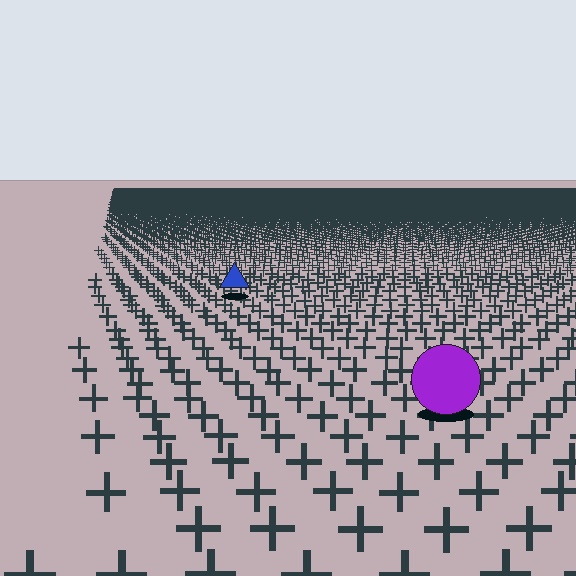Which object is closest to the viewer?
The purple circle is closest. The texture marks near it are larger and more spread out.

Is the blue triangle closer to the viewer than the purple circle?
No. The purple circle is closer — you can tell from the texture gradient: the ground texture is coarser near it.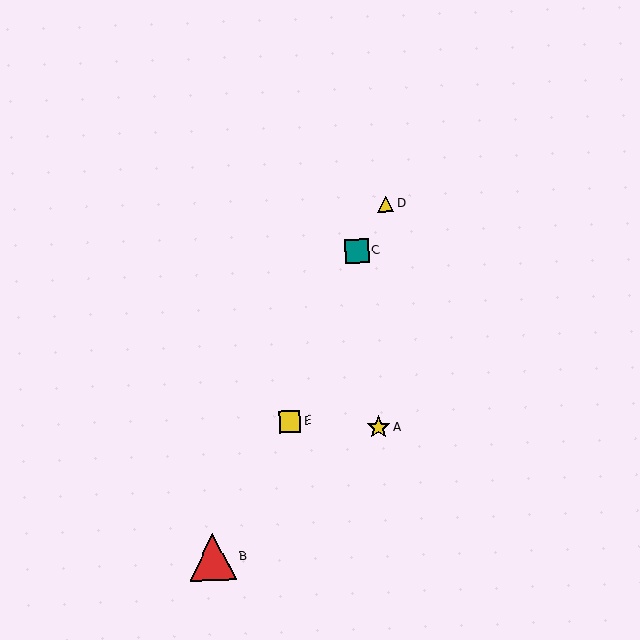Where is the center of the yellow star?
The center of the yellow star is at (379, 427).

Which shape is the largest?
The red triangle (labeled B) is the largest.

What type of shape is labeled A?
Shape A is a yellow star.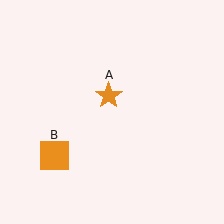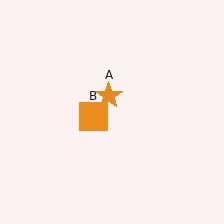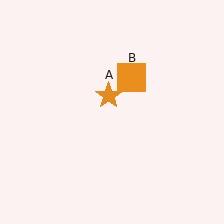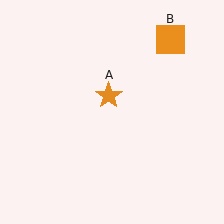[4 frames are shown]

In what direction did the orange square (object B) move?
The orange square (object B) moved up and to the right.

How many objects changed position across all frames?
1 object changed position: orange square (object B).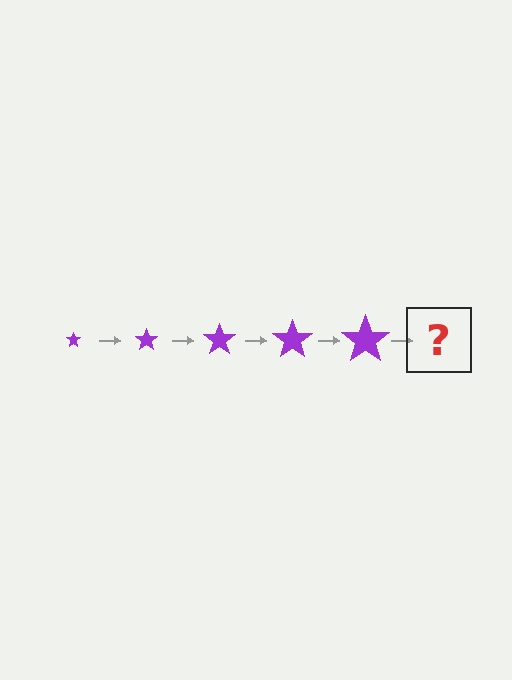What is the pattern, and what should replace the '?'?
The pattern is that the star gets progressively larger each step. The '?' should be a purple star, larger than the previous one.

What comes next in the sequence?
The next element should be a purple star, larger than the previous one.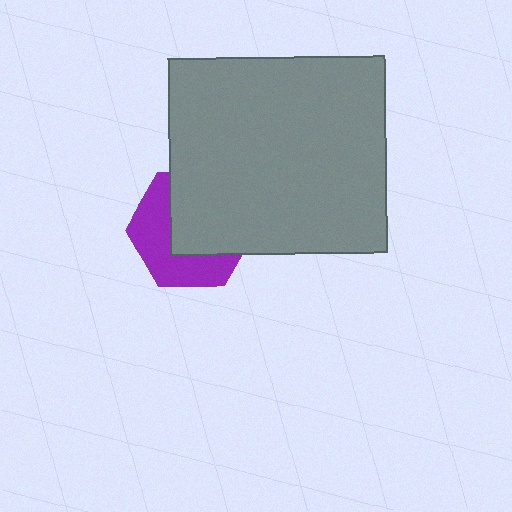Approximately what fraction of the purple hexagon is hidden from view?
Roughly 55% of the purple hexagon is hidden behind the gray rectangle.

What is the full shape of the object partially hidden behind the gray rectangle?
The partially hidden object is a purple hexagon.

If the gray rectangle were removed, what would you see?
You would see the complete purple hexagon.